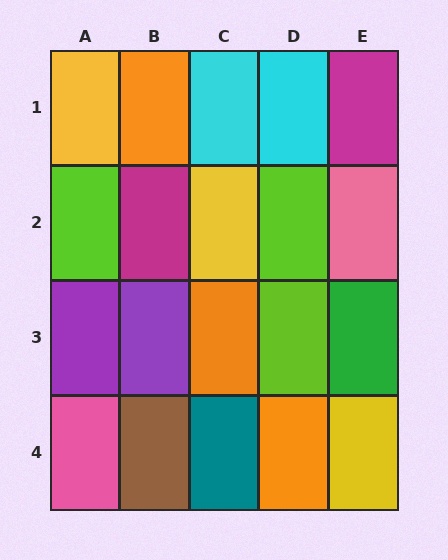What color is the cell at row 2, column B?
Magenta.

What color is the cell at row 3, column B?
Purple.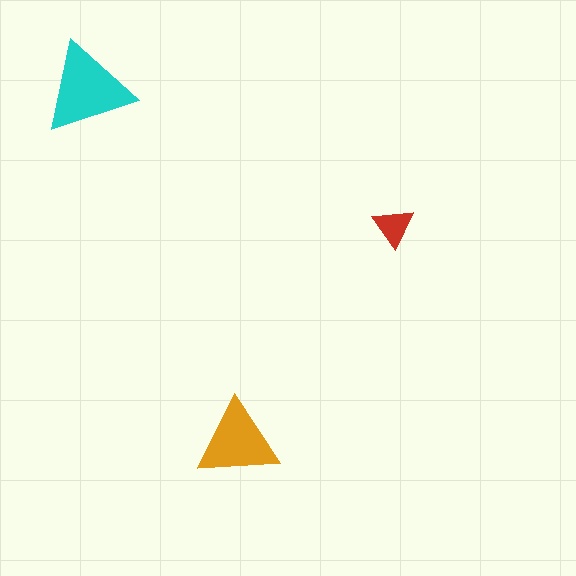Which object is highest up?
The cyan triangle is topmost.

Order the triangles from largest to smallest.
the cyan one, the orange one, the red one.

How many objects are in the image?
There are 3 objects in the image.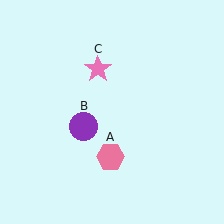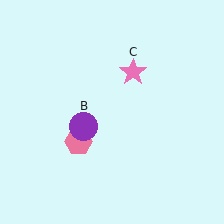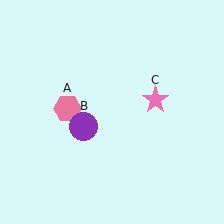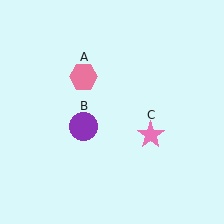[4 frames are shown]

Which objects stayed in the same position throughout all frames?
Purple circle (object B) remained stationary.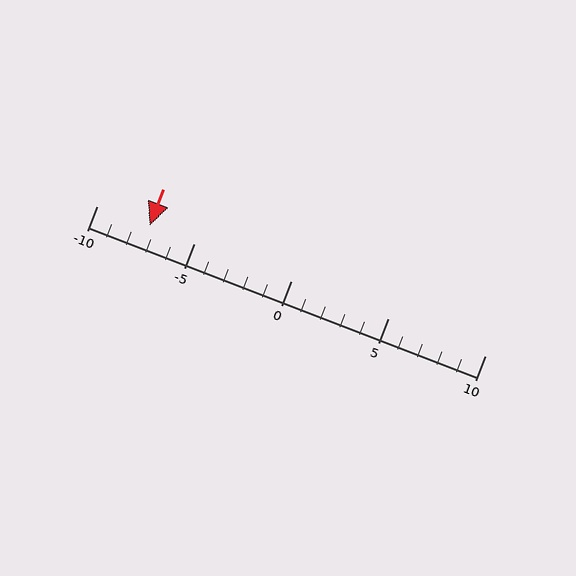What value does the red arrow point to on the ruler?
The red arrow points to approximately -7.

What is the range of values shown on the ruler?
The ruler shows values from -10 to 10.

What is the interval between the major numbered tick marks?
The major tick marks are spaced 5 units apart.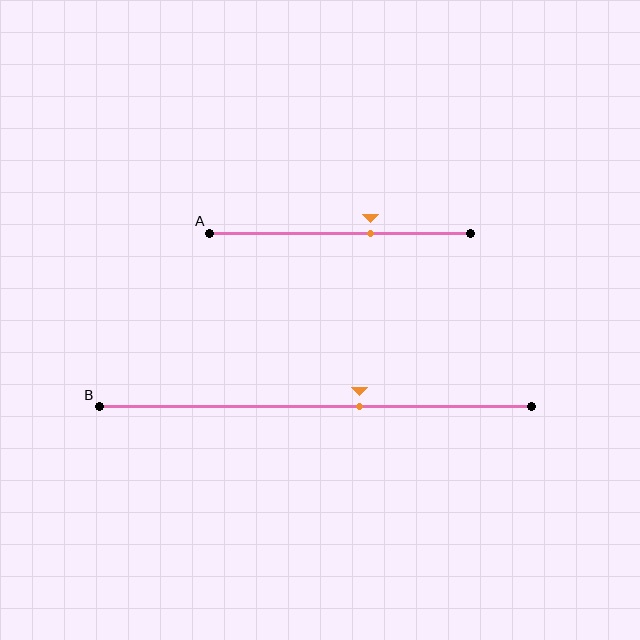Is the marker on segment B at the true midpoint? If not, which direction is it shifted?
No, the marker on segment B is shifted to the right by about 10% of the segment length.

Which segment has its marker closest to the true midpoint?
Segment B has its marker closest to the true midpoint.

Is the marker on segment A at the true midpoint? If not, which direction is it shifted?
No, the marker on segment A is shifted to the right by about 12% of the segment length.